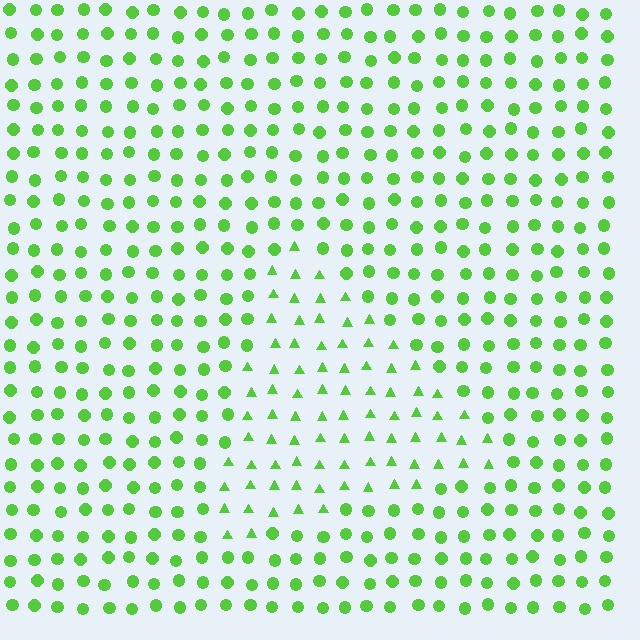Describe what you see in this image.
The image is filled with small lime elements arranged in a uniform grid. A triangle-shaped region contains triangles, while the surrounding area contains circles. The boundary is defined purely by the change in element shape.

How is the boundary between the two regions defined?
The boundary is defined by a change in element shape: triangles inside vs. circles outside. All elements share the same color and spacing.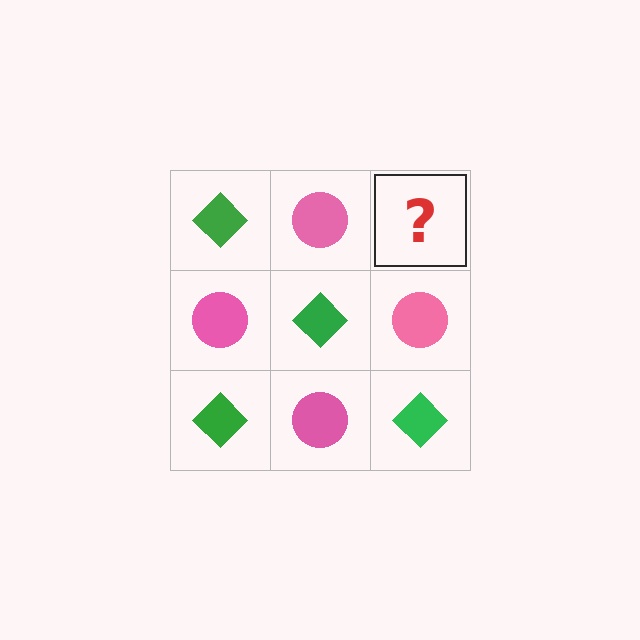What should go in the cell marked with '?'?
The missing cell should contain a green diamond.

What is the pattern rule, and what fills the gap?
The rule is that it alternates green diamond and pink circle in a checkerboard pattern. The gap should be filled with a green diamond.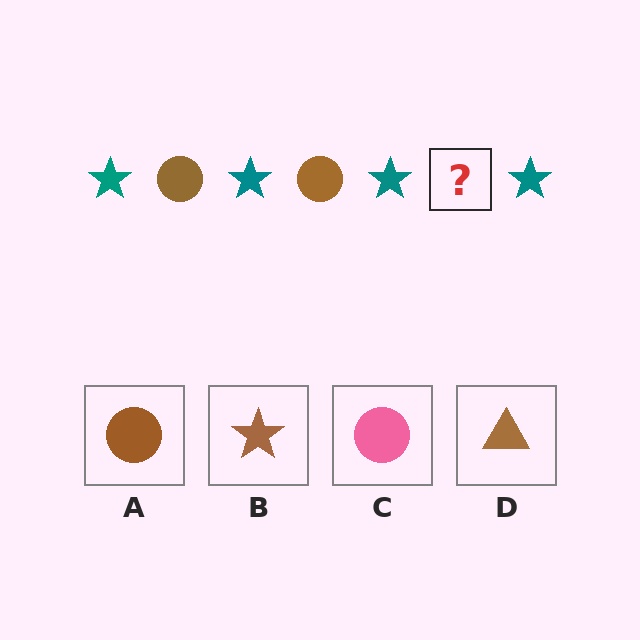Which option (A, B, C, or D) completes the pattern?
A.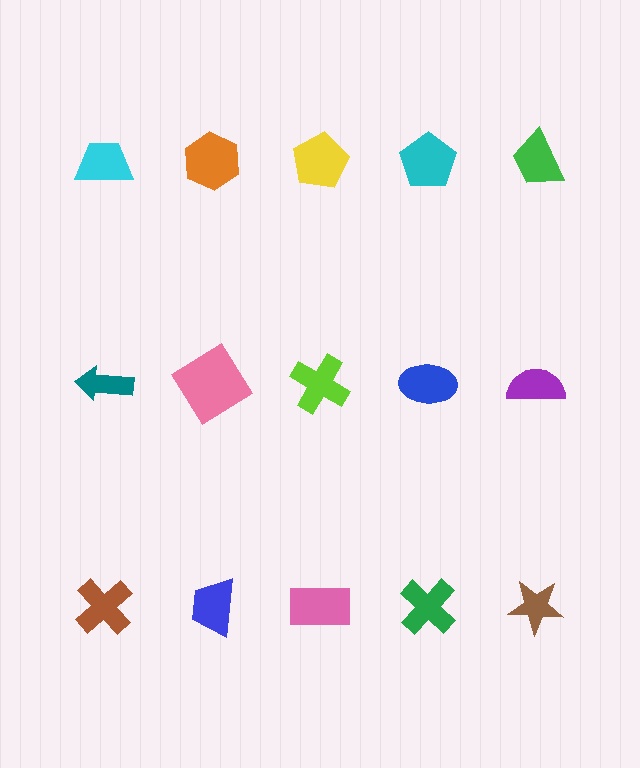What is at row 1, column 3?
A yellow pentagon.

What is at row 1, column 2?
An orange hexagon.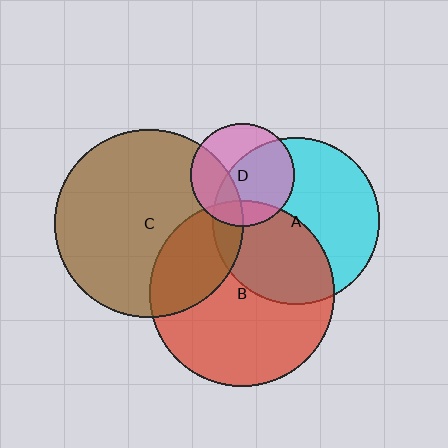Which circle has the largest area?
Circle C (brown).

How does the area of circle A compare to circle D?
Approximately 2.6 times.